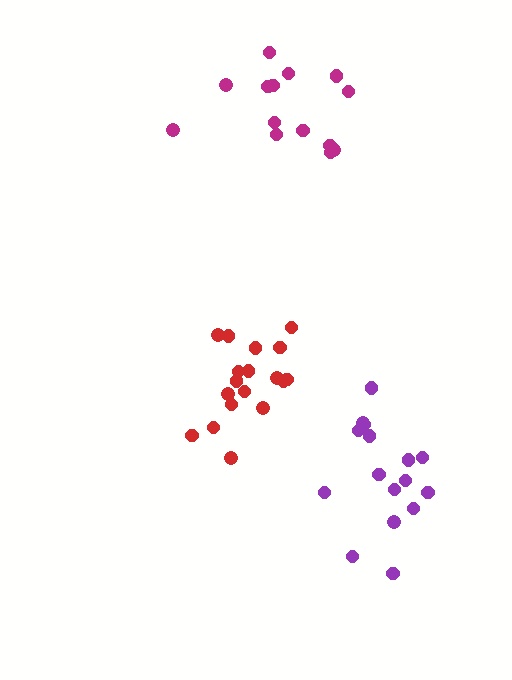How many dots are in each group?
Group 1: 16 dots, Group 2: 18 dots, Group 3: 14 dots (48 total).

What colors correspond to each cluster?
The clusters are colored: purple, red, magenta.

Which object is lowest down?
The purple cluster is bottommost.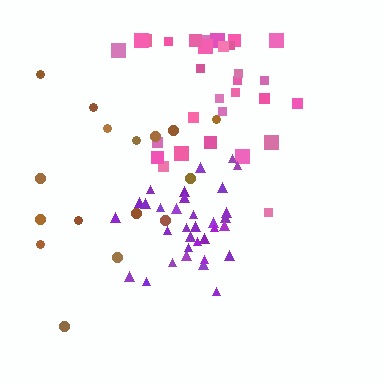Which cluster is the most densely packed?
Purple.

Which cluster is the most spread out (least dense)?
Brown.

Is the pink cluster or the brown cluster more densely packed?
Pink.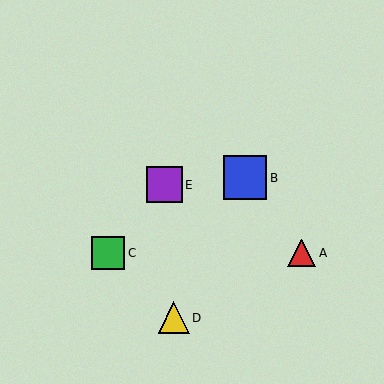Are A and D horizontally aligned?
No, A is at y≈253 and D is at y≈318.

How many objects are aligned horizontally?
2 objects (A, C) are aligned horizontally.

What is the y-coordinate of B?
Object B is at y≈178.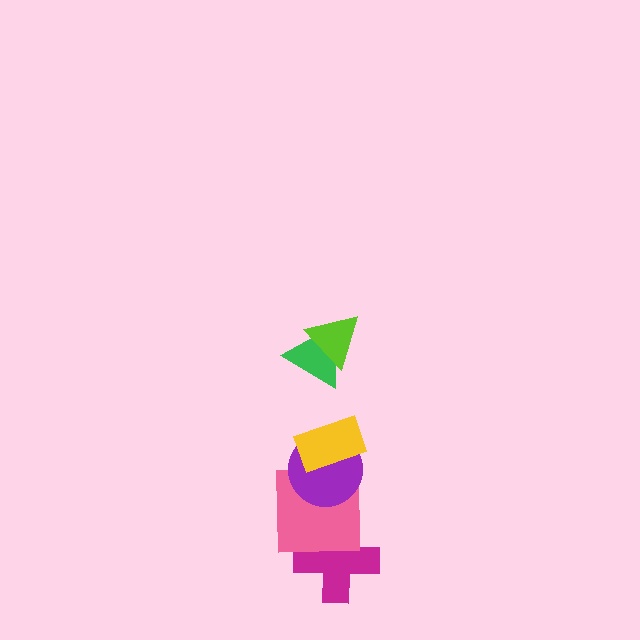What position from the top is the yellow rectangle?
The yellow rectangle is 3rd from the top.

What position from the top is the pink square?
The pink square is 5th from the top.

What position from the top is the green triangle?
The green triangle is 2nd from the top.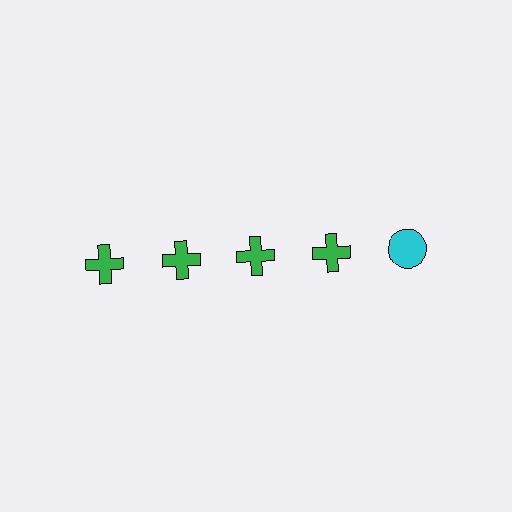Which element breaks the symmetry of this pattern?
The cyan circle in the top row, rightmost column breaks the symmetry. All other shapes are green crosses.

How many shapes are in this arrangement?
There are 5 shapes arranged in a grid pattern.